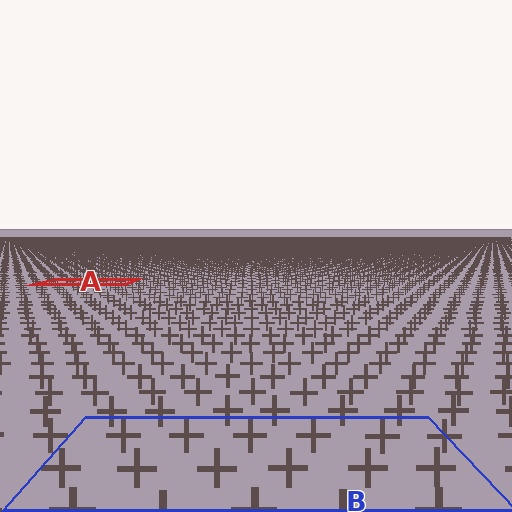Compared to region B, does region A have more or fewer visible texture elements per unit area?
Region A has more texture elements per unit area — they are packed more densely because it is farther away.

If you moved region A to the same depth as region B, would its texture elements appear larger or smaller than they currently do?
They would appear larger. At a closer depth, the same texture elements are projected at a bigger on-screen size.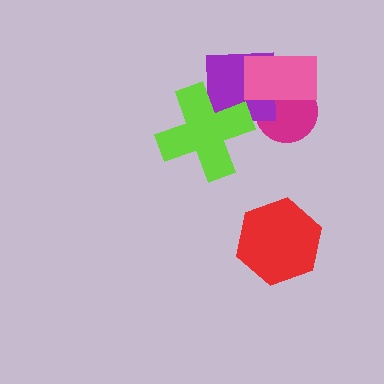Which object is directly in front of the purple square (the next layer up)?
The pink rectangle is directly in front of the purple square.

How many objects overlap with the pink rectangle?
2 objects overlap with the pink rectangle.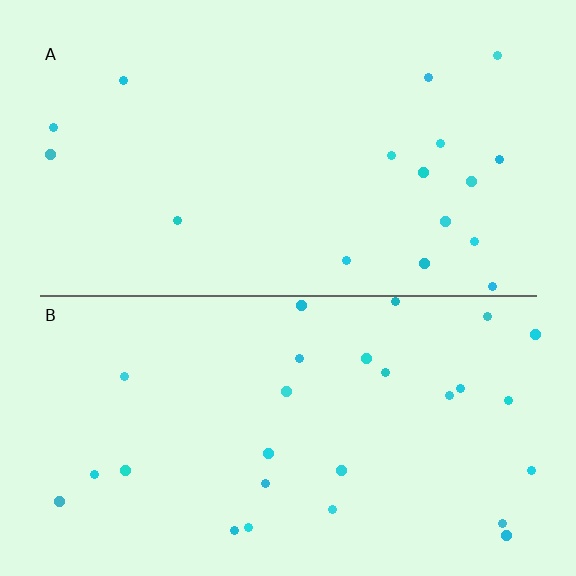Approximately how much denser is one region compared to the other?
Approximately 1.6× — region B over region A.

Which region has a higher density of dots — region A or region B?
B (the bottom).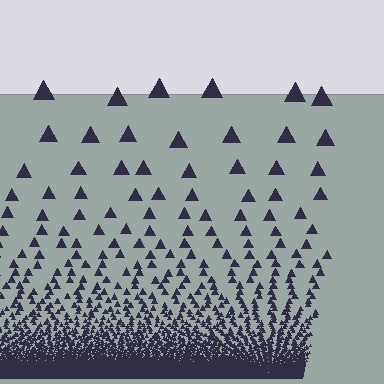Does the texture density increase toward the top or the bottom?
Density increases toward the bottom.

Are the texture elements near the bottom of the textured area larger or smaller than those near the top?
Smaller. The gradient is inverted — elements near the bottom are smaller and denser.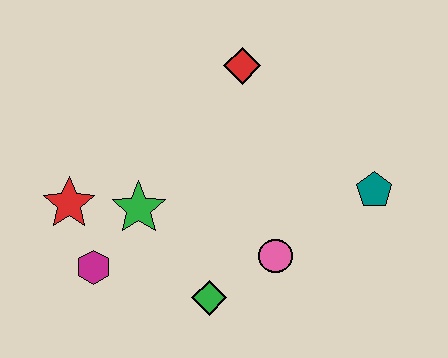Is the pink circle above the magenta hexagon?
Yes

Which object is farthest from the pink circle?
The red star is farthest from the pink circle.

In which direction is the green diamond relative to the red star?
The green diamond is to the right of the red star.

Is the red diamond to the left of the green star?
No